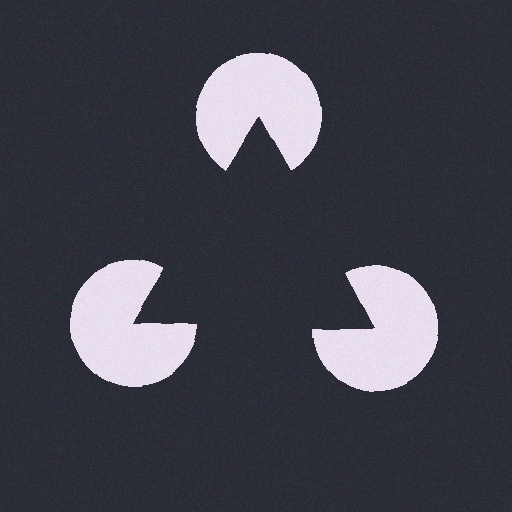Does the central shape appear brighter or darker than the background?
It typically appears slightly darker than the background, even though no actual brightness change is drawn.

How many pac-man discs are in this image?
There are 3 — one at each vertex of the illusory triangle.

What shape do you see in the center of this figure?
An illusory triangle — its edges are inferred from the aligned wedge cuts in the pac-man discs, not physically drawn.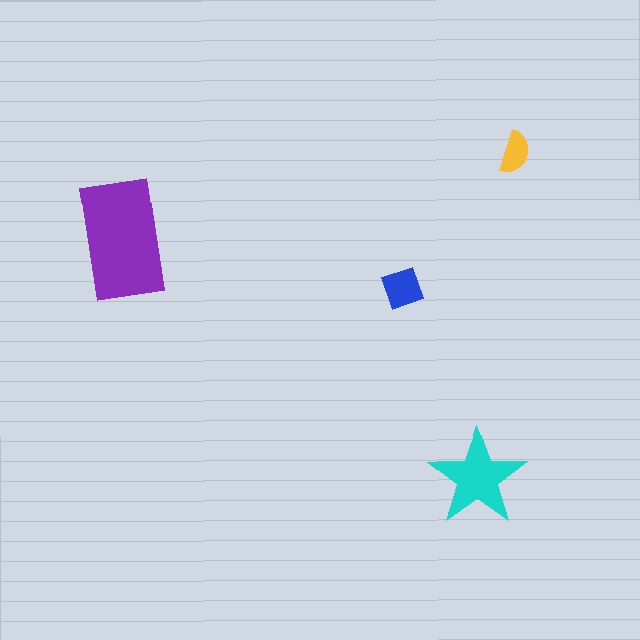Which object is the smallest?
The yellow semicircle.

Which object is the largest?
The purple rectangle.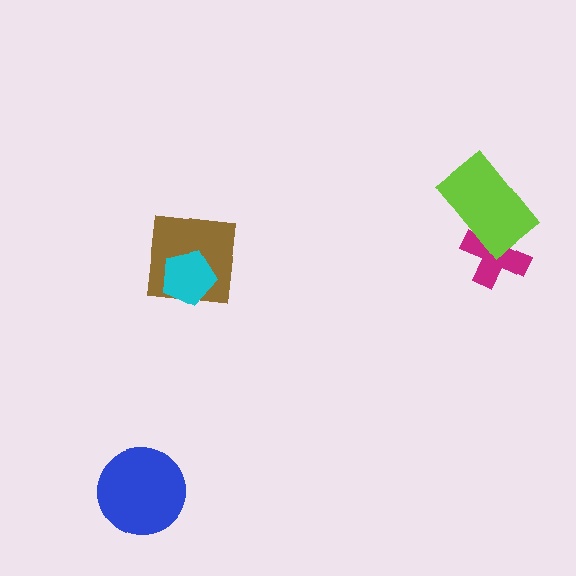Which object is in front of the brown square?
The cyan pentagon is in front of the brown square.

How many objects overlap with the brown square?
1 object overlaps with the brown square.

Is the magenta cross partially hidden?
Yes, it is partially covered by another shape.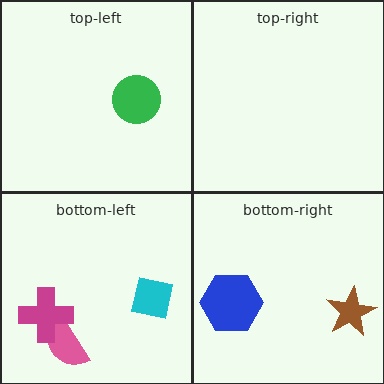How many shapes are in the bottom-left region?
3.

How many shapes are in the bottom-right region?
2.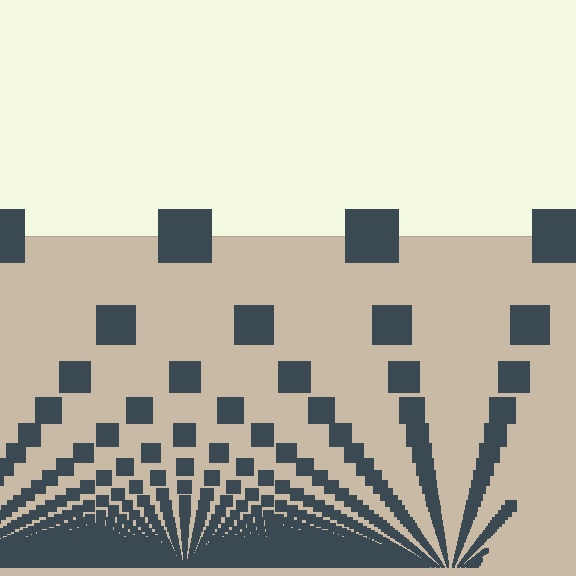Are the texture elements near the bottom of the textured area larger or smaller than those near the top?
Smaller. The gradient is inverted — elements near the bottom are smaller and denser.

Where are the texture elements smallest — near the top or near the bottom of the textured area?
Near the bottom.